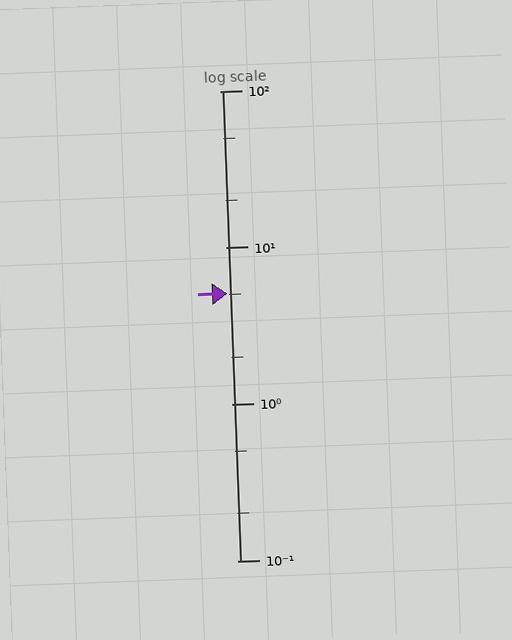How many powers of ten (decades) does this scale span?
The scale spans 3 decades, from 0.1 to 100.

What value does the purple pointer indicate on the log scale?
The pointer indicates approximately 5.1.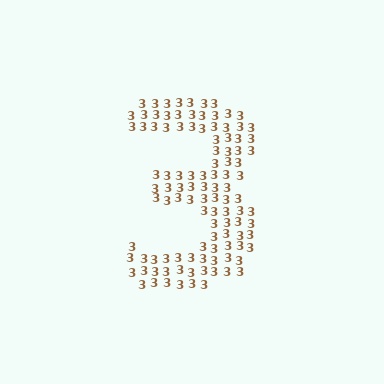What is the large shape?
The large shape is the digit 3.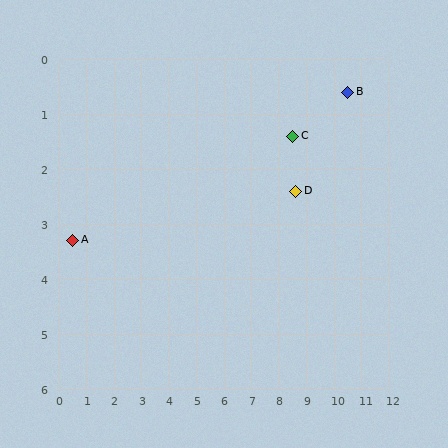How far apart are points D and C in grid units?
Points D and C are about 1.0 grid units apart.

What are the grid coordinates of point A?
Point A is at approximately (0.5, 3.3).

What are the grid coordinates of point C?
Point C is at approximately (8.5, 1.4).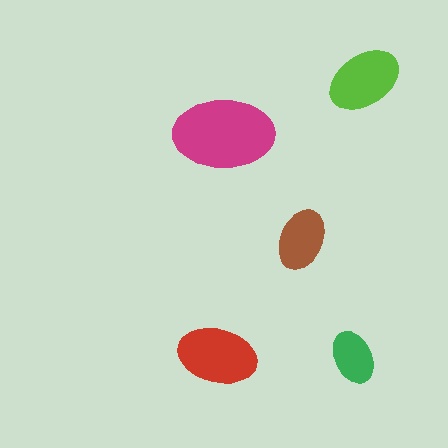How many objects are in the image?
There are 5 objects in the image.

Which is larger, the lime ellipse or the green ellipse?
The lime one.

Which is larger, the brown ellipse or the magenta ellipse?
The magenta one.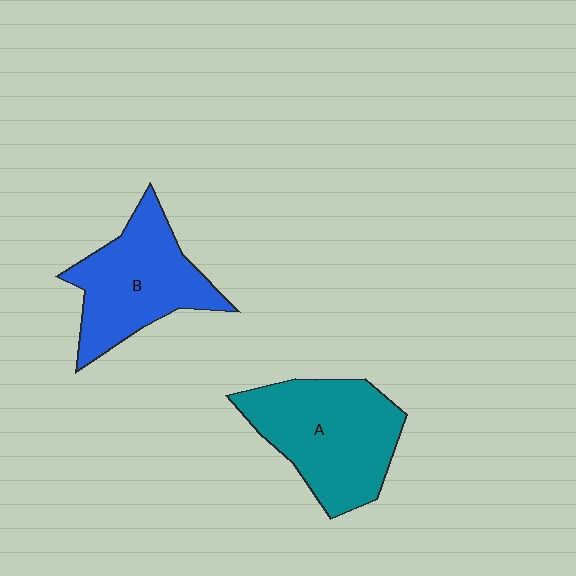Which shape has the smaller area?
Shape B (blue).